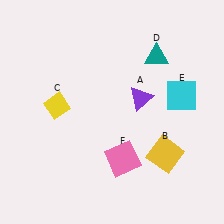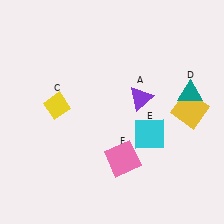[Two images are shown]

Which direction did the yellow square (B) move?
The yellow square (B) moved up.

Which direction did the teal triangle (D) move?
The teal triangle (D) moved down.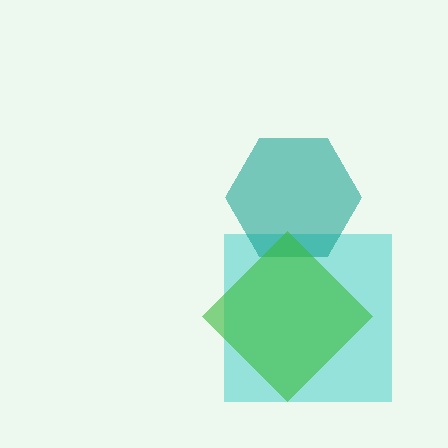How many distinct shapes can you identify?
There are 3 distinct shapes: a cyan square, a teal hexagon, a green diamond.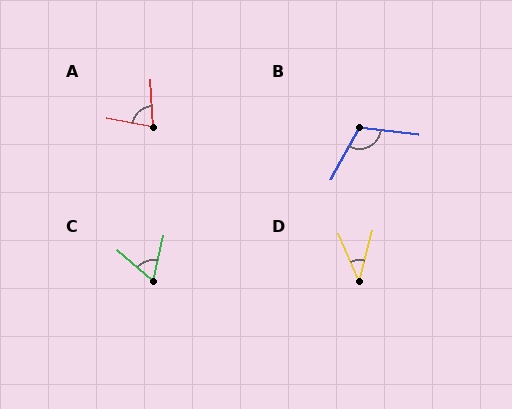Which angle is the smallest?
D, at approximately 38 degrees.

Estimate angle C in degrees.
Approximately 60 degrees.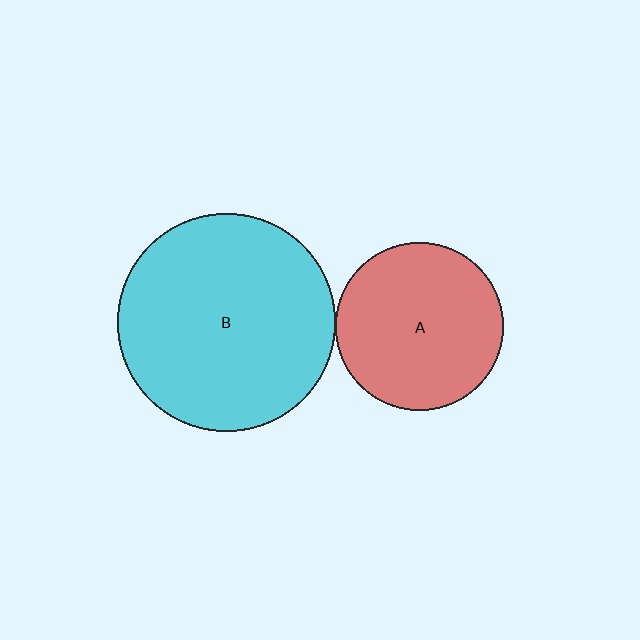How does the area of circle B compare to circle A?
Approximately 1.7 times.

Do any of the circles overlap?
No, none of the circles overlap.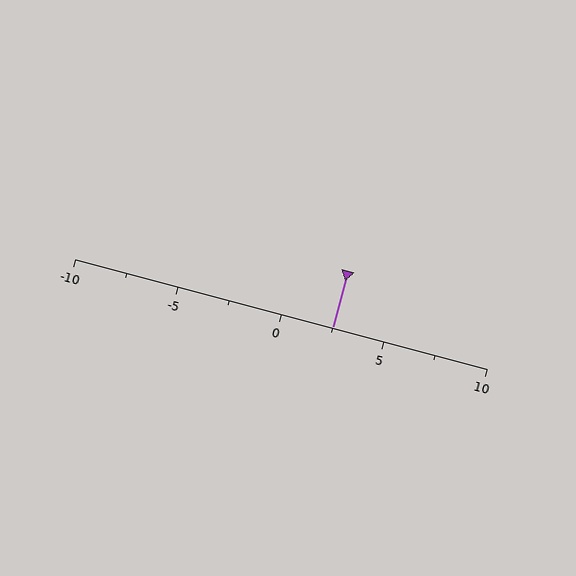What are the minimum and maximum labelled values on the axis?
The axis runs from -10 to 10.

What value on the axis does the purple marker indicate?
The marker indicates approximately 2.5.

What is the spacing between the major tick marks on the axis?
The major ticks are spaced 5 apart.